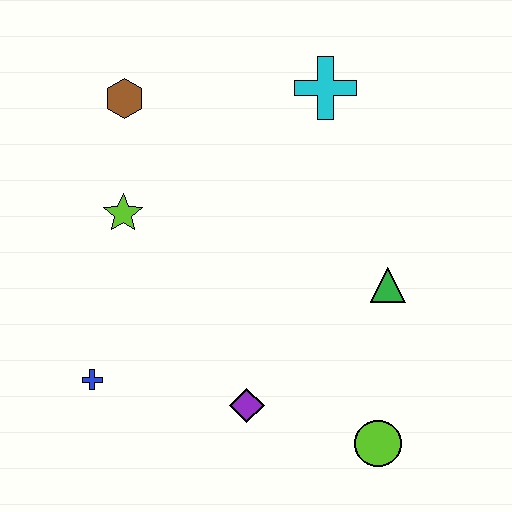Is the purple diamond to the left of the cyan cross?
Yes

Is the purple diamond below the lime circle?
No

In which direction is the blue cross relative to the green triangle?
The blue cross is to the left of the green triangle.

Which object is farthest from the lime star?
The lime circle is farthest from the lime star.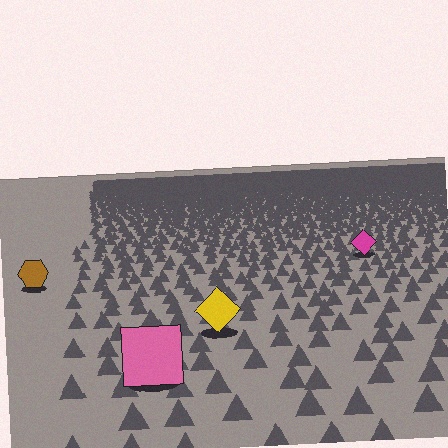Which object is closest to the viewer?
The pink square is closest. The texture marks near it are larger and more spread out.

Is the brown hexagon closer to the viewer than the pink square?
No. The pink square is closer — you can tell from the texture gradient: the ground texture is coarser near it.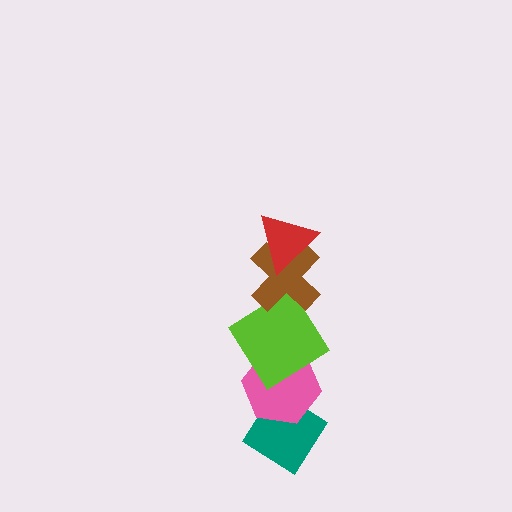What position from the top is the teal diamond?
The teal diamond is 5th from the top.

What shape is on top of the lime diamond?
The brown cross is on top of the lime diamond.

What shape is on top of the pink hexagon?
The lime diamond is on top of the pink hexagon.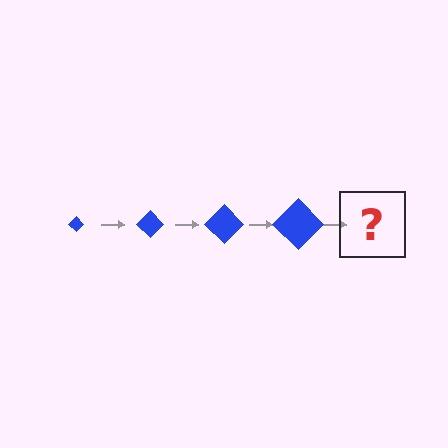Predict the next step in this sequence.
The next step is a blue diamond, larger than the previous one.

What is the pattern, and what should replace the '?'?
The pattern is that the diamond gets progressively larger each step. The '?' should be a blue diamond, larger than the previous one.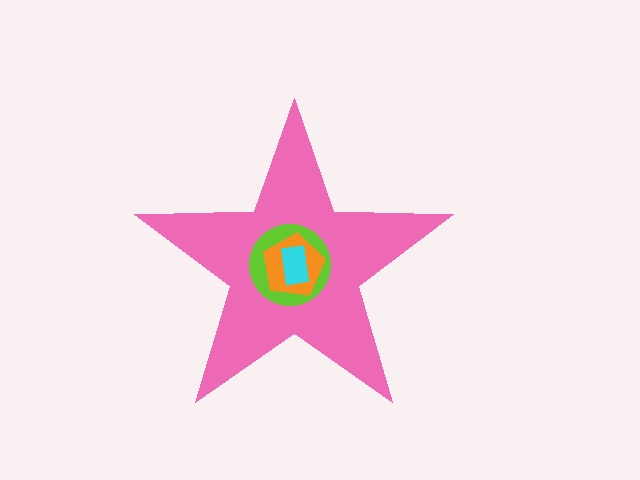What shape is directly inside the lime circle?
The orange pentagon.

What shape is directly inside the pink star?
The lime circle.